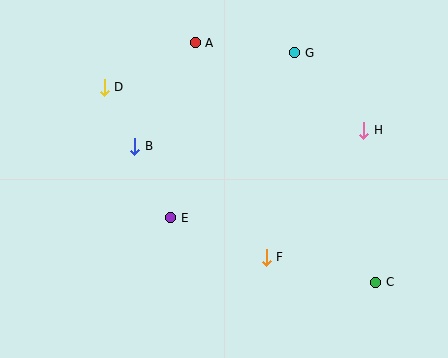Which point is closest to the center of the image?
Point E at (171, 218) is closest to the center.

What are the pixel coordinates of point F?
Point F is at (266, 257).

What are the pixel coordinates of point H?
Point H is at (364, 130).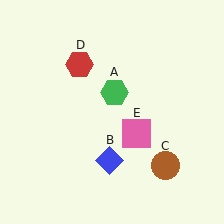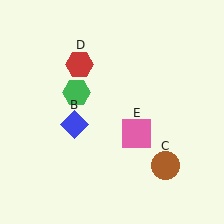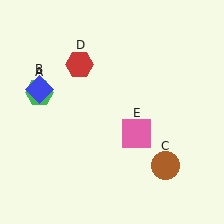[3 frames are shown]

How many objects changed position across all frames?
2 objects changed position: green hexagon (object A), blue diamond (object B).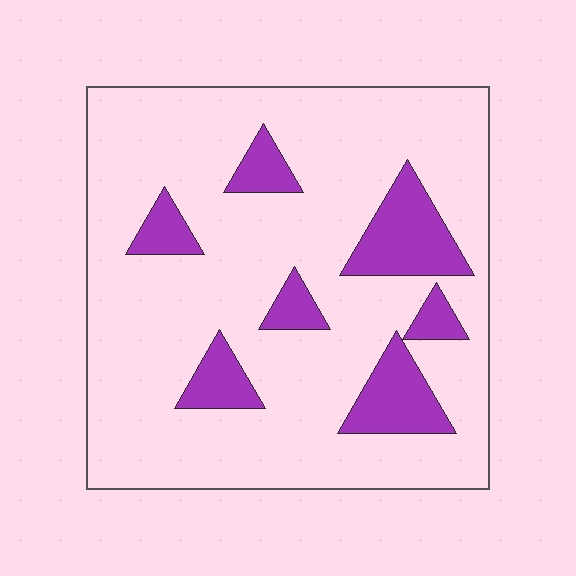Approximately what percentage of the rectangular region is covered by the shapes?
Approximately 15%.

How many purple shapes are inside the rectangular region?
7.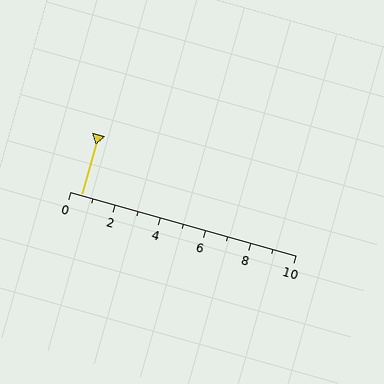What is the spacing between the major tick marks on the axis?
The major ticks are spaced 2 apart.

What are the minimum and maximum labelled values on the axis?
The axis runs from 0 to 10.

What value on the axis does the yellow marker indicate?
The marker indicates approximately 0.5.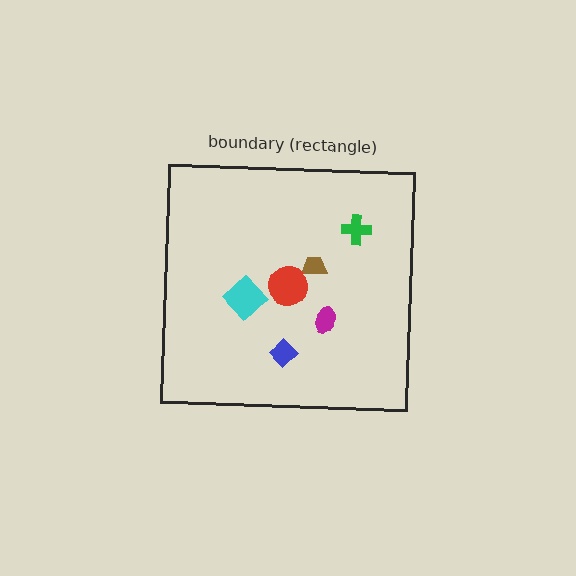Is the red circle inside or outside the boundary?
Inside.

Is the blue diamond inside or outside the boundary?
Inside.